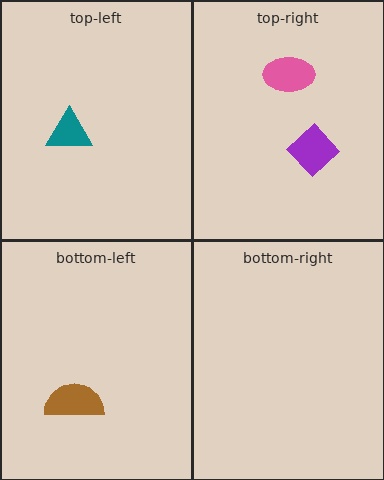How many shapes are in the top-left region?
1.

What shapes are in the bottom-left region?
The brown semicircle.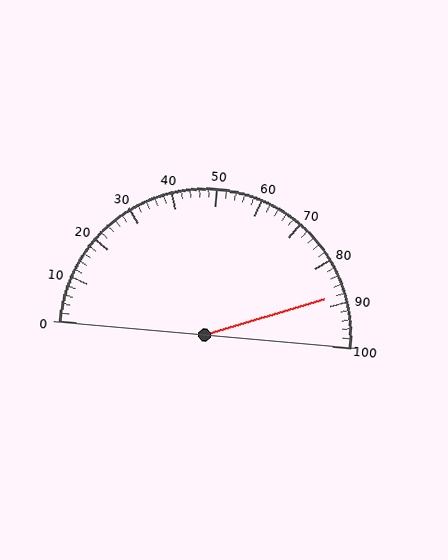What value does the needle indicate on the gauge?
The needle indicates approximately 88.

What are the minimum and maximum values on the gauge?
The gauge ranges from 0 to 100.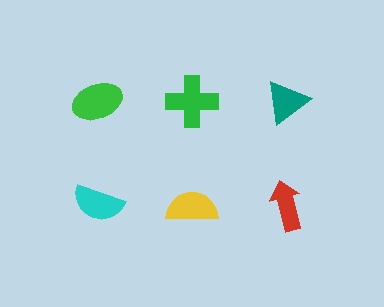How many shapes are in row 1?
3 shapes.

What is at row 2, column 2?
A yellow semicircle.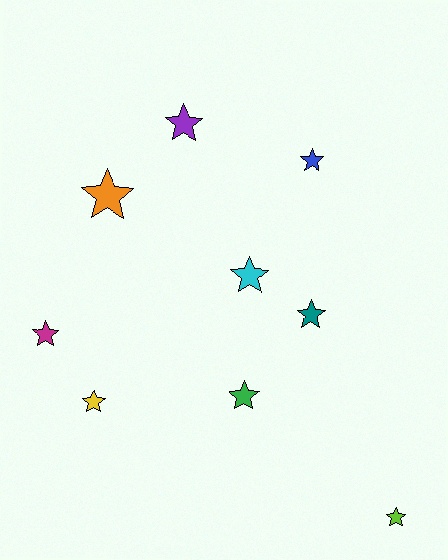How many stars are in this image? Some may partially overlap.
There are 9 stars.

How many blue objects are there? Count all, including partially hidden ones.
There is 1 blue object.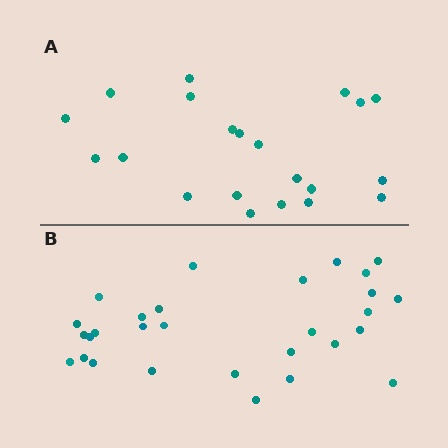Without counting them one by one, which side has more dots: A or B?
Region B (the bottom region) has more dots.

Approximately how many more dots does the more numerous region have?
Region B has roughly 8 or so more dots than region A.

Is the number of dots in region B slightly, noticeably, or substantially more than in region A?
Region B has noticeably more, but not dramatically so. The ratio is roughly 1.4 to 1.